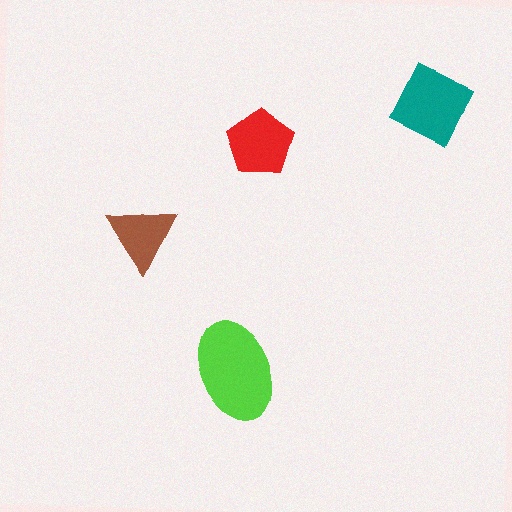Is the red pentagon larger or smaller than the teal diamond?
Smaller.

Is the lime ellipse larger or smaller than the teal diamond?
Larger.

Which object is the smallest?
The brown triangle.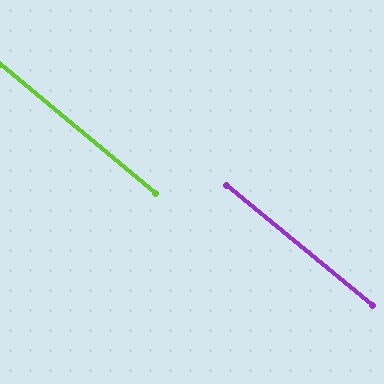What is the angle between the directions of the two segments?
Approximately 0 degrees.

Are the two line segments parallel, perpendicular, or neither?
Parallel — their directions differ by only 0.2°.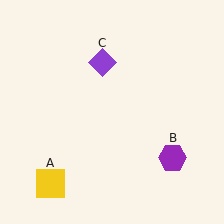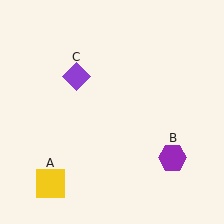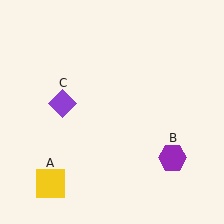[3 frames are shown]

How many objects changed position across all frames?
1 object changed position: purple diamond (object C).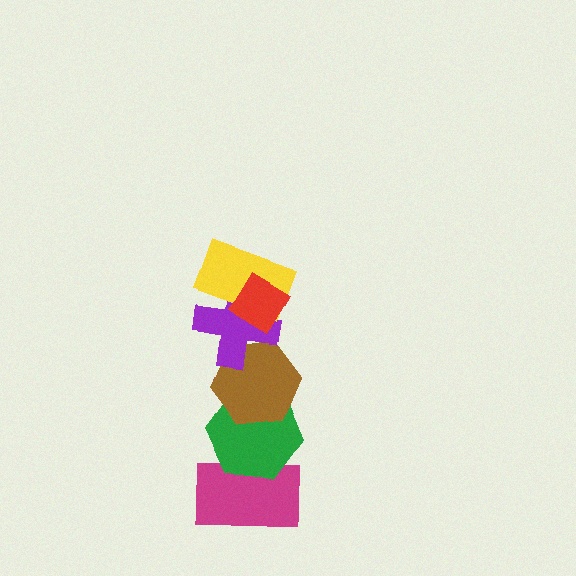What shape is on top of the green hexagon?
The brown hexagon is on top of the green hexagon.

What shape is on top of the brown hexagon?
The purple cross is on top of the brown hexagon.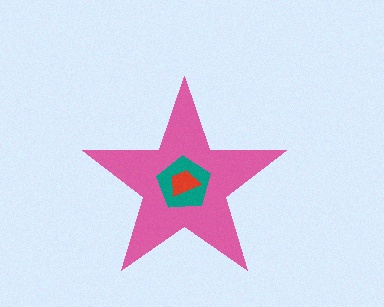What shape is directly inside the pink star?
The teal pentagon.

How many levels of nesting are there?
3.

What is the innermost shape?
The red trapezoid.